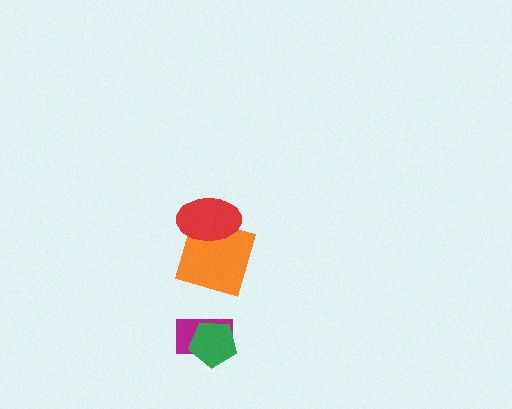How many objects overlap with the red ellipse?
1 object overlaps with the red ellipse.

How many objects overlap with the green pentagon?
1 object overlaps with the green pentagon.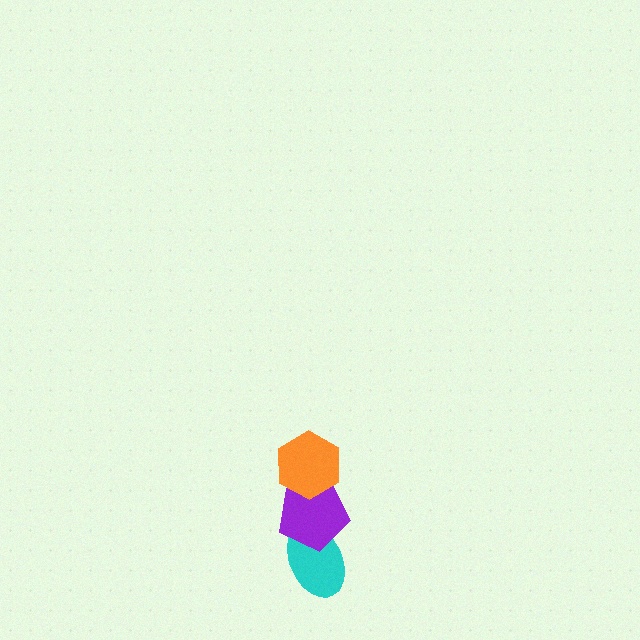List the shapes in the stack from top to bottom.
From top to bottom: the orange hexagon, the purple pentagon, the cyan ellipse.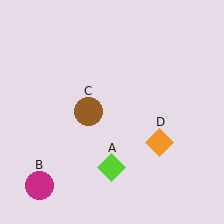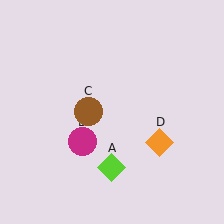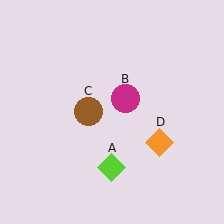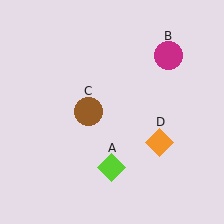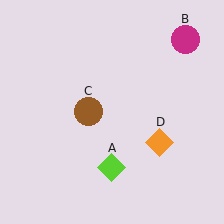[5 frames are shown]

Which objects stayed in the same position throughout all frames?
Lime diamond (object A) and brown circle (object C) and orange diamond (object D) remained stationary.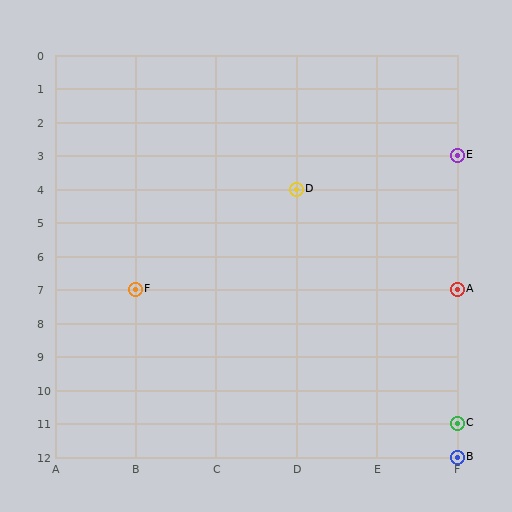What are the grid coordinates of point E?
Point E is at grid coordinates (F, 3).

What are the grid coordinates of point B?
Point B is at grid coordinates (F, 12).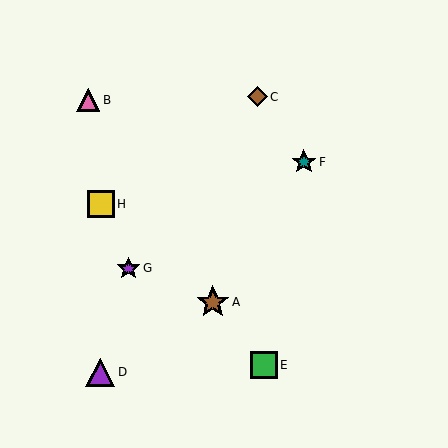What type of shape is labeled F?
Shape F is a teal star.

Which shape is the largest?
The brown star (labeled A) is the largest.